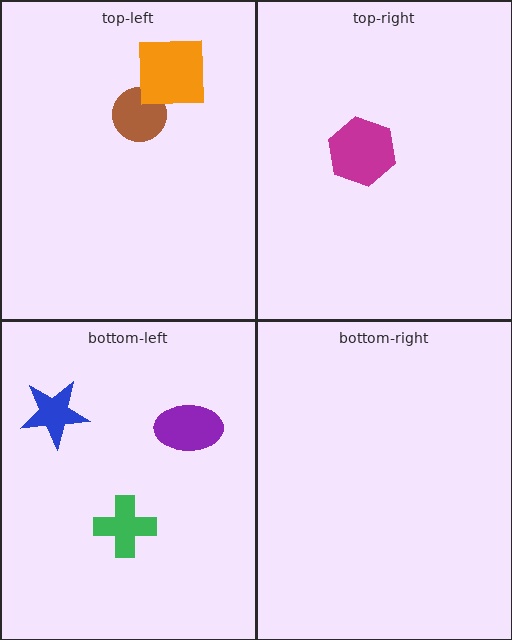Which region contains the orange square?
The top-left region.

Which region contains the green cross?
The bottom-left region.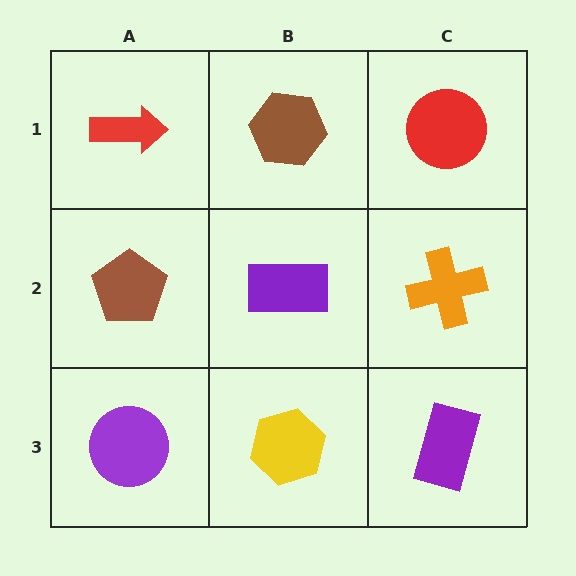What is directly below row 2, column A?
A purple circle.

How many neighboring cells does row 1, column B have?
3.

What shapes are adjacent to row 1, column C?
An orange cross (row 2, column C), a brown hexagon (row 1, column B).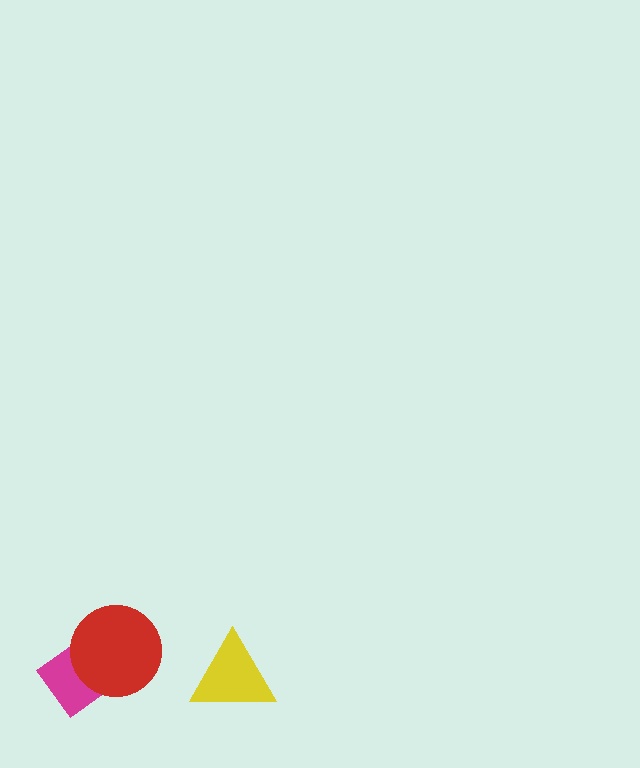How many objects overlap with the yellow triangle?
0 objects overlap with the yellow triangle.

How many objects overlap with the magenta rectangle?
1 object overlaps with the magenta rectangle.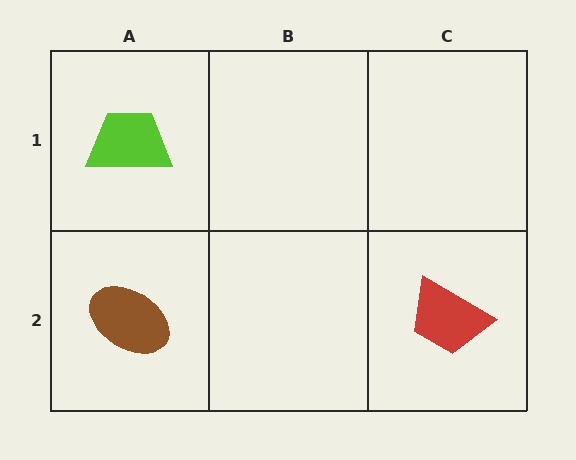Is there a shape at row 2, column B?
No, that cell is empty.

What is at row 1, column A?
A lime trapezoid.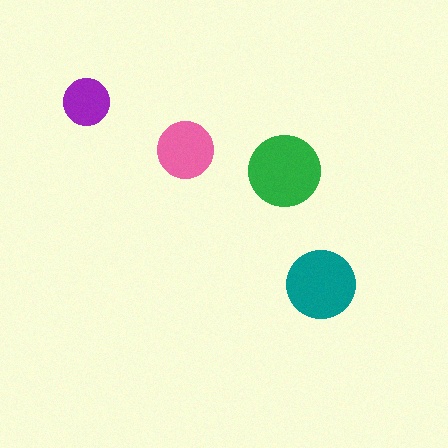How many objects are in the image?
There are 4 objects in the image.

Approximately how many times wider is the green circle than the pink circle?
About 1.5 times wider.